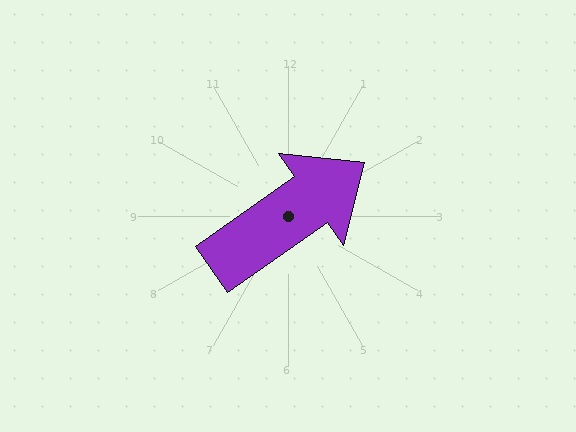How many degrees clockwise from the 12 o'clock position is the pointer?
Approximately 55 degrees.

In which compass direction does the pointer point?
Northeast.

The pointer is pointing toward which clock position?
Roughly 2 o'clock.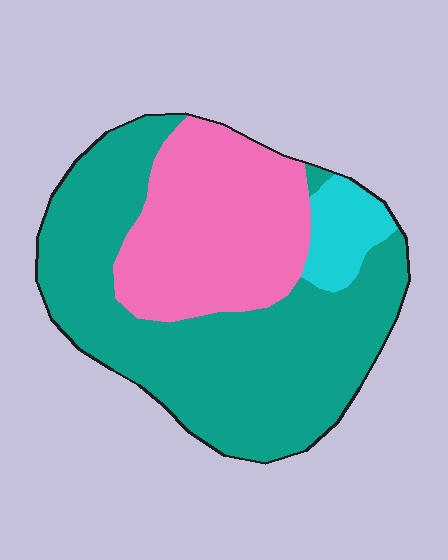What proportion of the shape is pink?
Pink covers 33% of the shape.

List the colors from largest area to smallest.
From largest to smallest: teal, pink, cyan.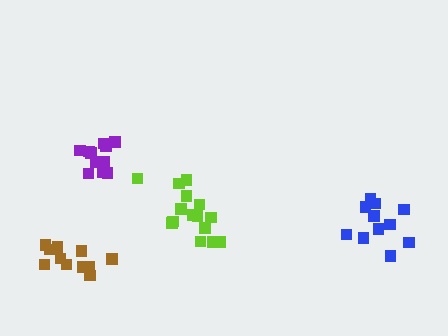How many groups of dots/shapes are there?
There are 4 groups.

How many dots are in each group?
Group 1: 11 dots, Group 2: 11 dots, Group 3: 11 dots, Group 4: 16 dots (49 total).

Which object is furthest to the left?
The brown cluster is leftmost.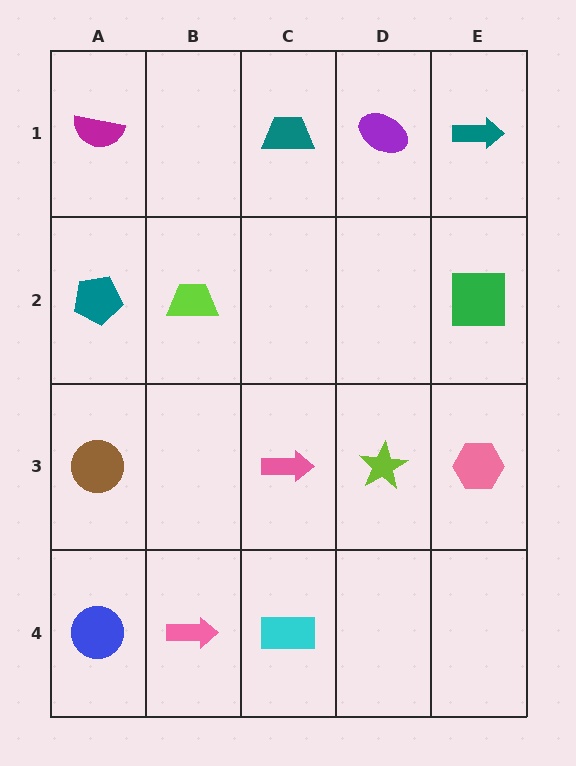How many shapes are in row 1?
4 shapes.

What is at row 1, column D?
A purple ellipse.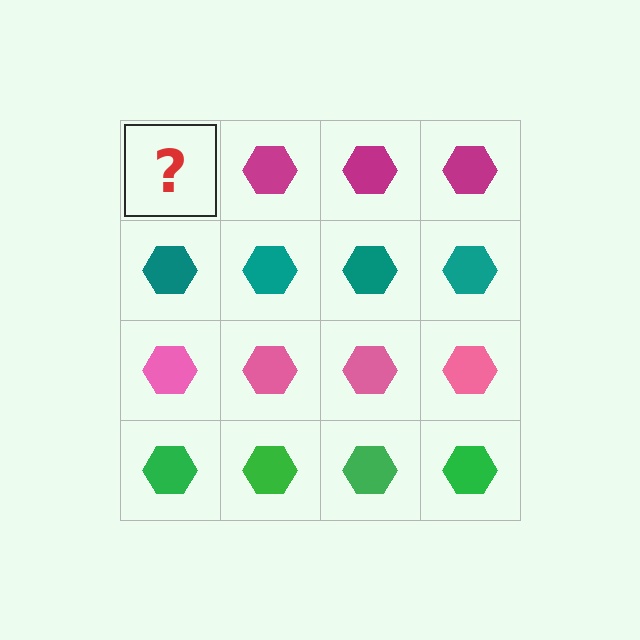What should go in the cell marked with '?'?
The missing cell should contain a magenta hexagon.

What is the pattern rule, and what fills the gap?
The rule is that each row has a consistent color. The gap should be filled with a magenta hexagon.